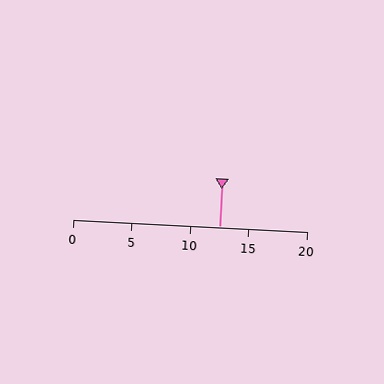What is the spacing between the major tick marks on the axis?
The major ticks are spaced 5 apart.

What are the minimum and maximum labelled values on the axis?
The axis runs from 0 to 20.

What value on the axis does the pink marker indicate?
The marker indicates approximately 12.5.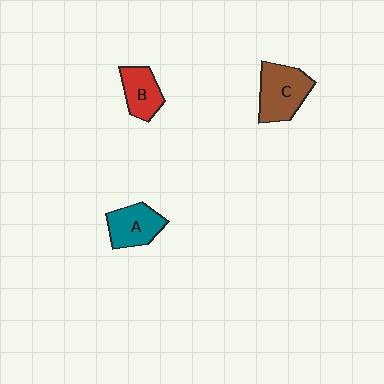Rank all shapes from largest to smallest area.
From largest to smallest: C (brown), A (teal), B (red).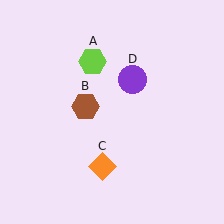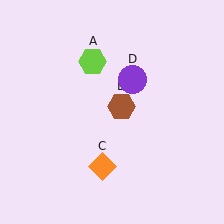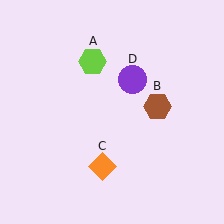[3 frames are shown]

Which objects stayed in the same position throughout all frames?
Lime hexagon (object A) and orange diamond (object C) and purple circle (object D) remained stationary.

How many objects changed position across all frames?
1 object changed position: brown hexagon (object B).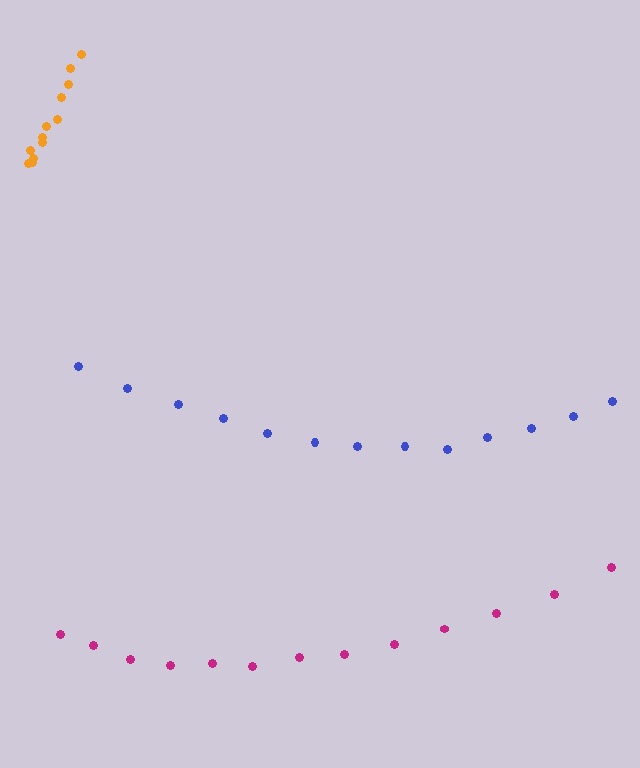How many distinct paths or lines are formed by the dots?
There are 3 distinct paths.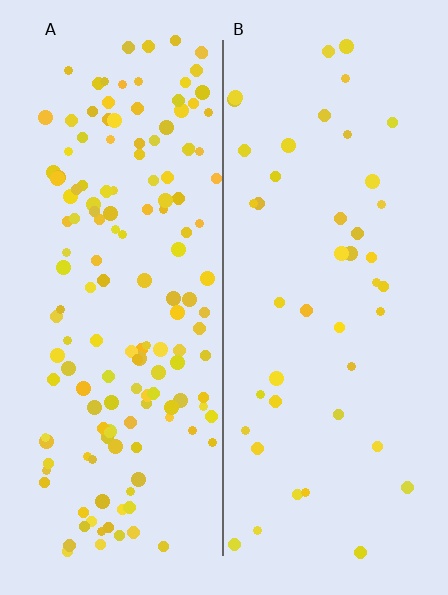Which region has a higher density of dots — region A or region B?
A (the left).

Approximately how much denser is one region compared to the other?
Approximately 3.5× — region A over region B.